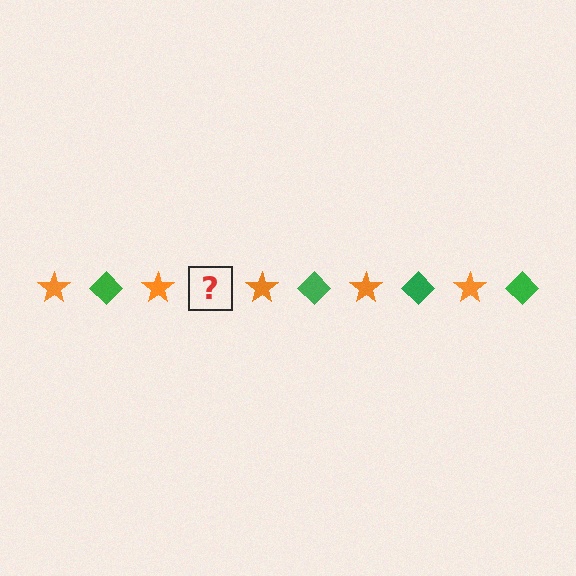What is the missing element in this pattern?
The missing element is a green diamond.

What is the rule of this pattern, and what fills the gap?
The rule is that the pattern alternates between orange star and green diamond. The gap should be filled with a green diamond.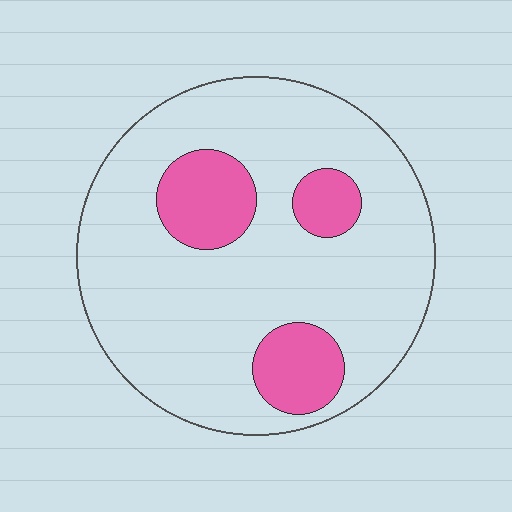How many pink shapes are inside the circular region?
3.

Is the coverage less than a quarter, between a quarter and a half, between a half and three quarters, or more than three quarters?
Less than a quarter.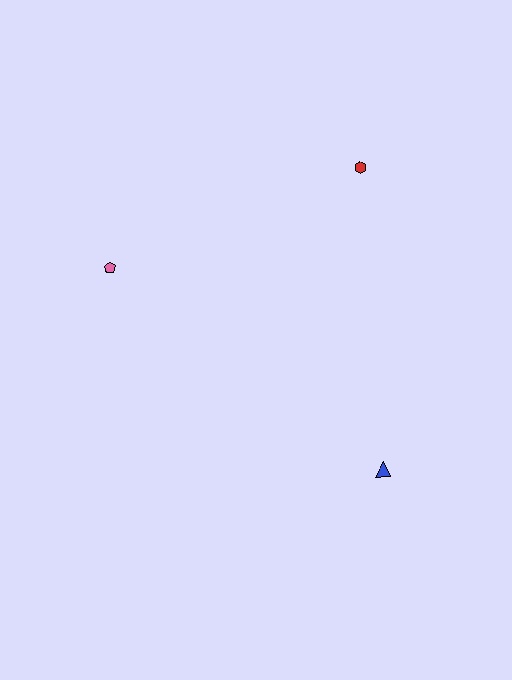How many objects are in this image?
There are 3 objects.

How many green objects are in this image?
There are no green objects.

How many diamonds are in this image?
There are no diamonds.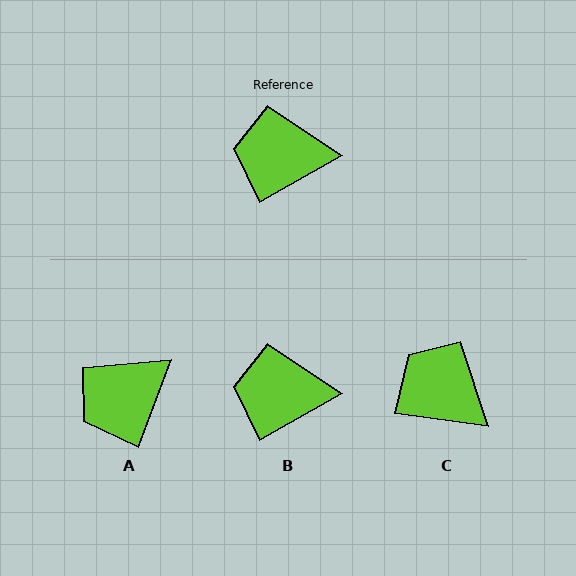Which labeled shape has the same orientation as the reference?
B.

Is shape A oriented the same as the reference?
No, it is off by about 39 degrees.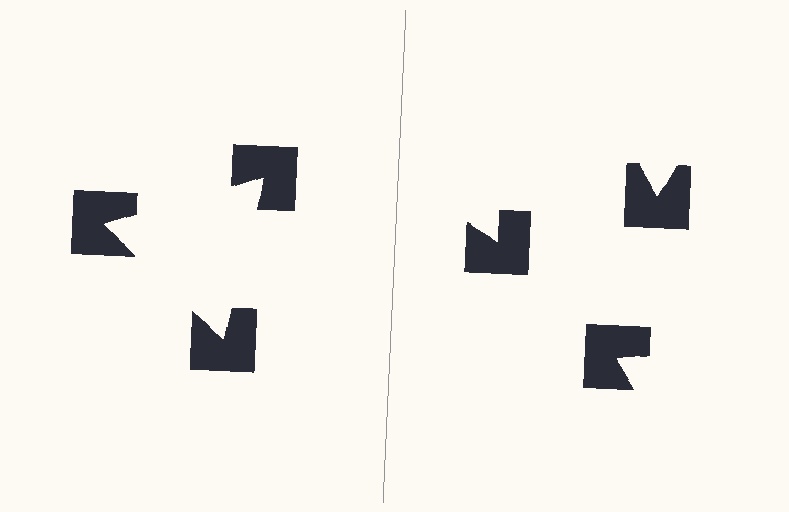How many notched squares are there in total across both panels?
6 — 3 on each side.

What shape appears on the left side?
An illusory triangle.